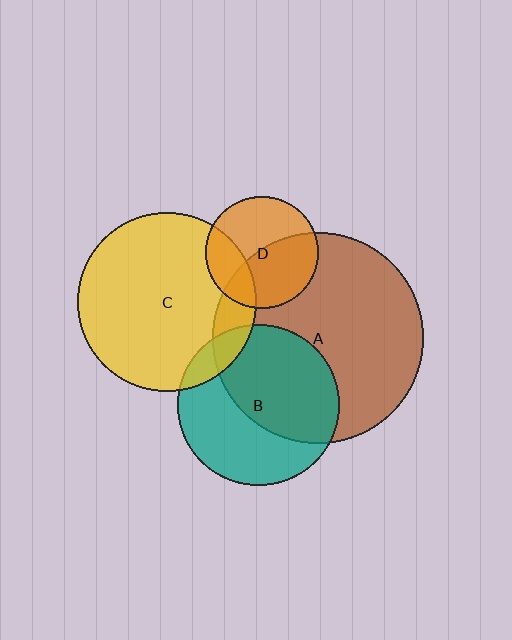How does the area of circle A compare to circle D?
Approximately 3.5 times.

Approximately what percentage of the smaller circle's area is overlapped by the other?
Approximately 50%.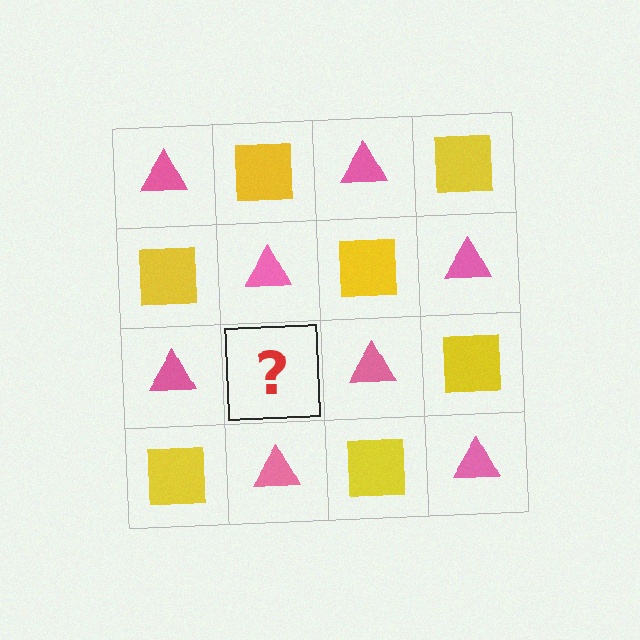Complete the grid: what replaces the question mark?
The question mark should be replaced with a yellow square.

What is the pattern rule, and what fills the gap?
The rule is that it alternates pink triangle and yellow square in a checkerboard pattern. The gap should be filled with a yellow square.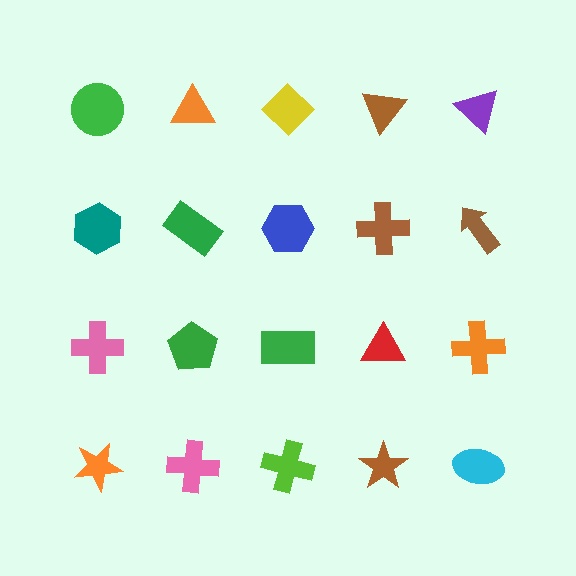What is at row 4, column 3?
A lime cross.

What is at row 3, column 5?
An orange cross.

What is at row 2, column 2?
A green rectangle.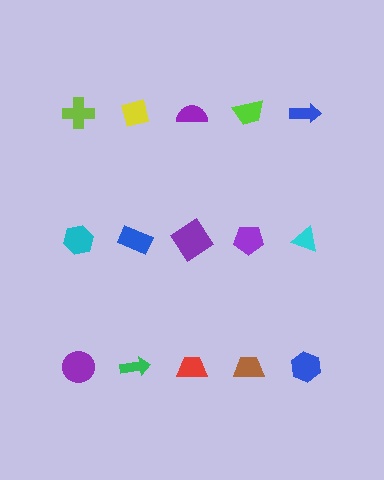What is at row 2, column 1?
A cyan hexagon.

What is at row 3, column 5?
A blue hexagon.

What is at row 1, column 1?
A lime cross.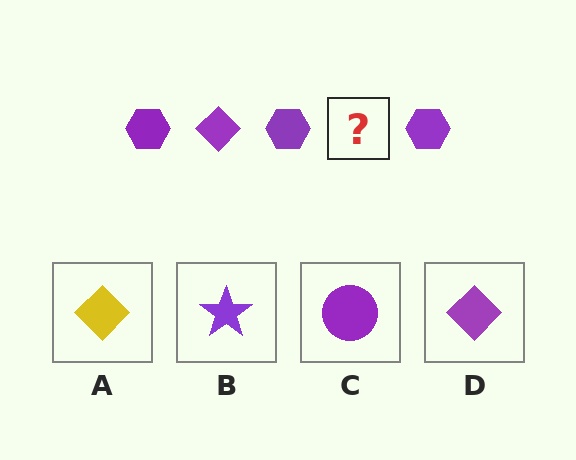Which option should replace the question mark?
Option D.